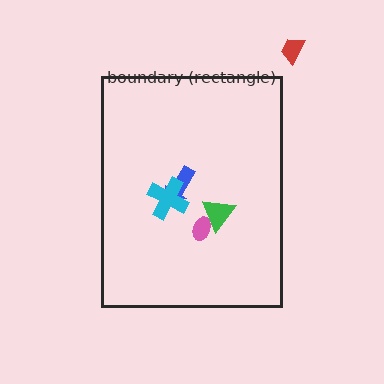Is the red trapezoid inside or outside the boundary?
Outside.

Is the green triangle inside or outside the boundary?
Inside.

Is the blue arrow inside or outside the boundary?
Inside.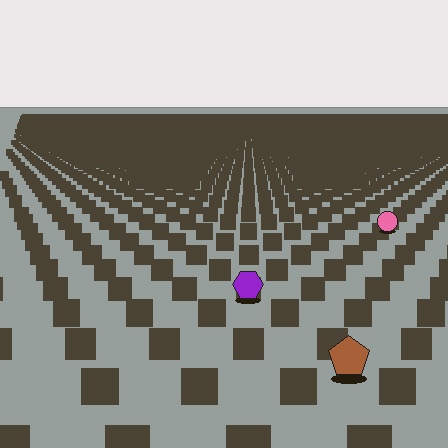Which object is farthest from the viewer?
The pink circle is farthest from the viewer. It appears smaller and the ground texture around it is denser.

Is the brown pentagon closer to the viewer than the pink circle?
Yes. The brown pentagon is closer — you can tell from the texture gradient: the ground texture is coarser near it.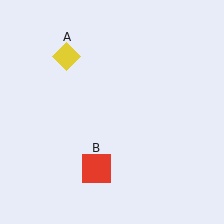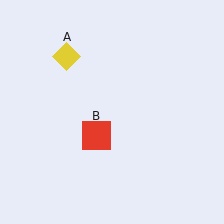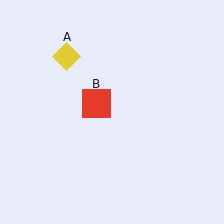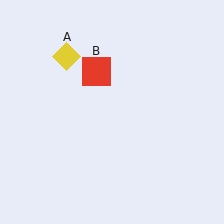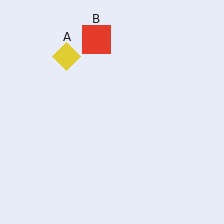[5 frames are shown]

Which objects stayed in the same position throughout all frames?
Yellow diamond (object A) remained stationary.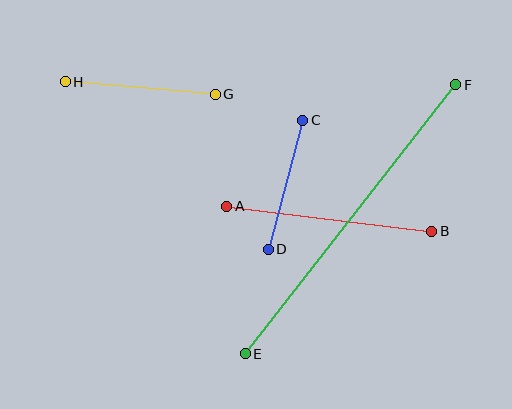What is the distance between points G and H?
The distance is approximately 151 pixels.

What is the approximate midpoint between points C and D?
The midpoint is at approximately (286, 185) pixels.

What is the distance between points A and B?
The distance is approximately 207 pixels.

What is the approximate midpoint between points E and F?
The midpoint is at approximately (351, 219) pixels.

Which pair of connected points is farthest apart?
Points E and F are farthest apart.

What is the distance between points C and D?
The distance is approximately 134 pixels.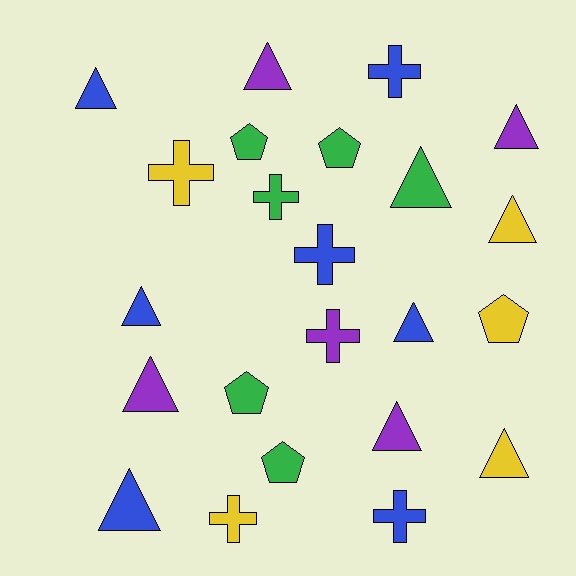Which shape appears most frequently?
Triangle, with 11 objects.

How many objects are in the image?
There are 23 objects.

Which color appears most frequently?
Blue, with 7 objects.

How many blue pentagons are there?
There are no blue pentagons.